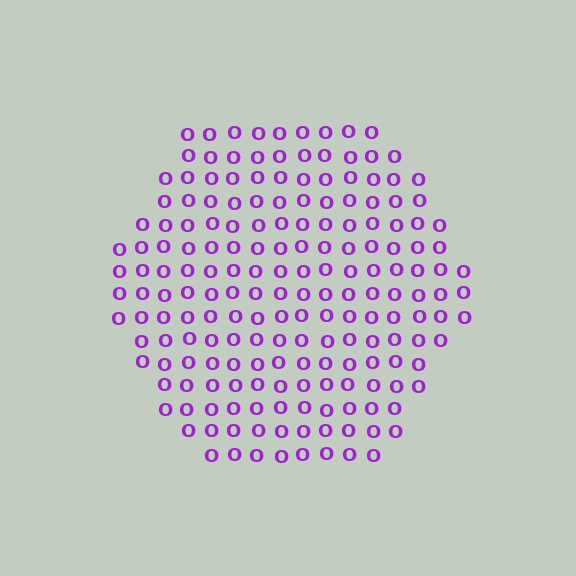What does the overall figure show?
The overall figure shows a hexagon.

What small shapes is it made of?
It is made of small letter O's.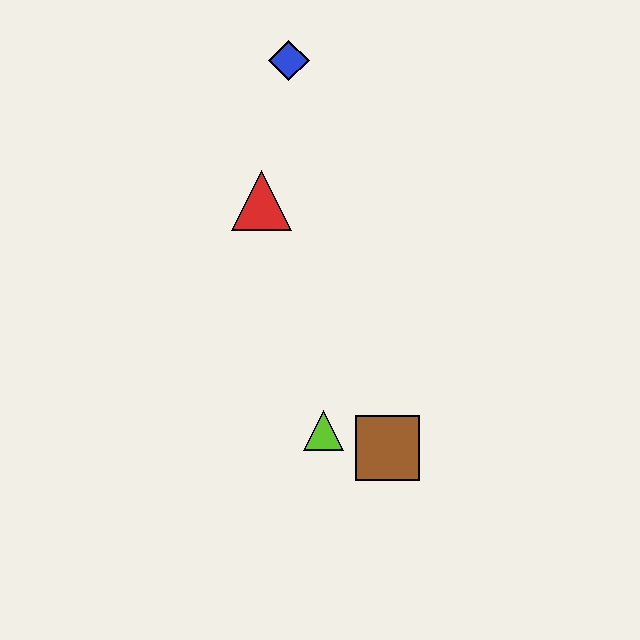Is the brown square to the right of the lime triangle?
Yes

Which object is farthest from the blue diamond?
The brown square is farthest from the blue diamond.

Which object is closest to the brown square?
The lime triangle is closest to the brown square.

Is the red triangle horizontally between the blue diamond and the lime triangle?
No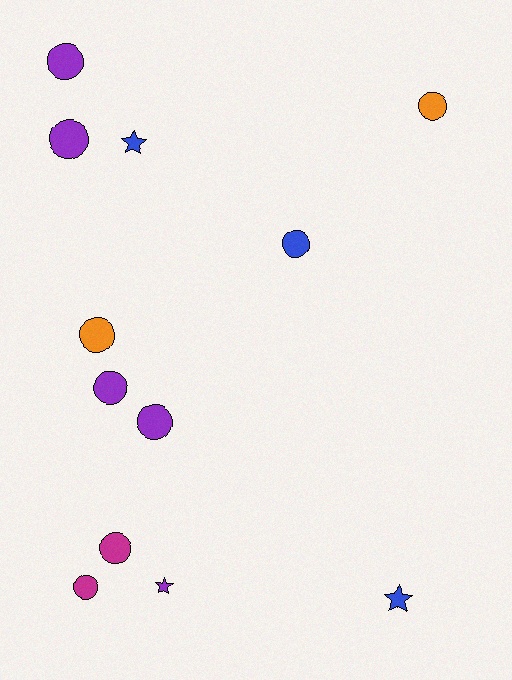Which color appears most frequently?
Purple, with 5 objects.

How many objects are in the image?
There are 12 objects.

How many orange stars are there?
There are no orange stars.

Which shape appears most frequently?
Circle, with 9 objects.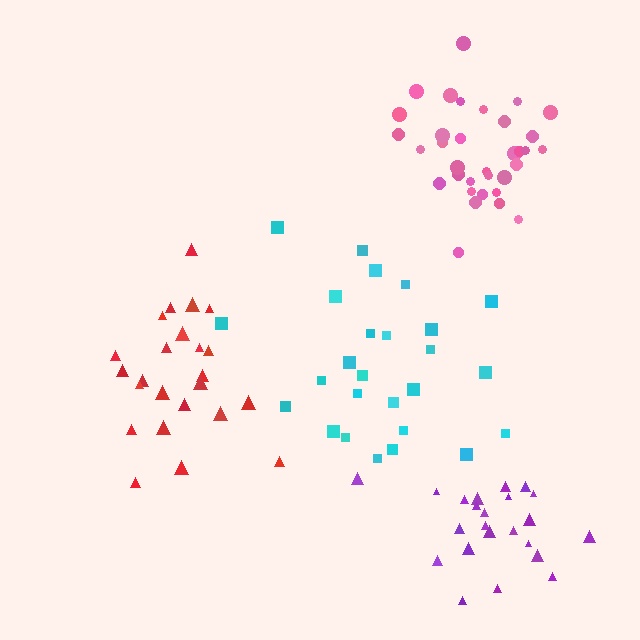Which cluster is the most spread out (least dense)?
Red.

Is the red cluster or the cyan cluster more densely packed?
Cyan.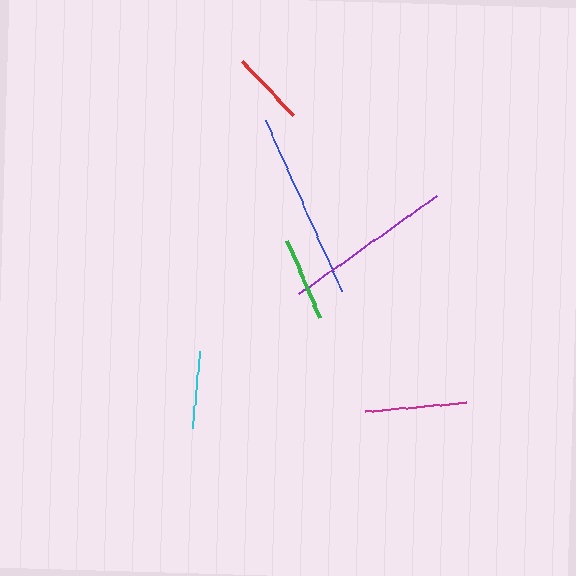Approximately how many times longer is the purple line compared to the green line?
The purple line is approximately 2.0 times the length of the green line.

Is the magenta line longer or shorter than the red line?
The magenta line is longer than the red line.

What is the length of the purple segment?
The purple segment is approximately 168 pixels long.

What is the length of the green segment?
The green segment is approximately 83 pixels long.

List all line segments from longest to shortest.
From longest to shortest: blue, purple, magenta, green, cyan, red.